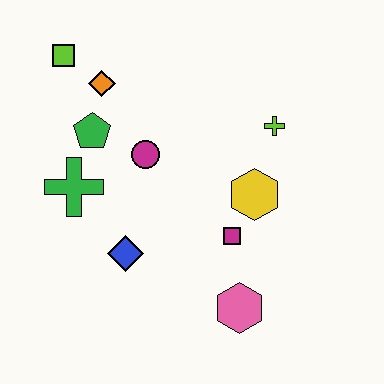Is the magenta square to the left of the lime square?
No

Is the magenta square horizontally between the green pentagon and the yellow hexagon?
Yes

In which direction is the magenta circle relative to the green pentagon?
The magenta circle is to the right of the green pentagon.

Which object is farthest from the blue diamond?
The lime square is farthest from the blue diamond.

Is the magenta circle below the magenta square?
No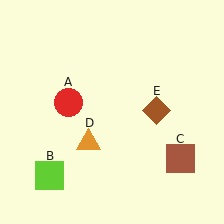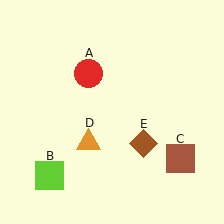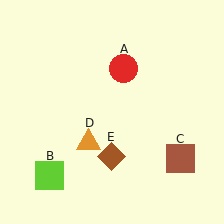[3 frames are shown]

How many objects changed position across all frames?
2 objects changed position: red circle (object A), brown diamond (object E).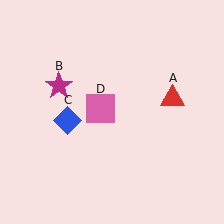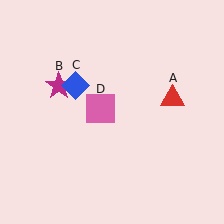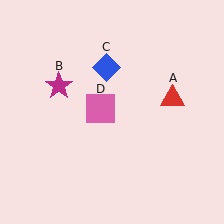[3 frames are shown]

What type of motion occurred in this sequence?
The blue diamond (object C) rotated clockwise around the center of the scene.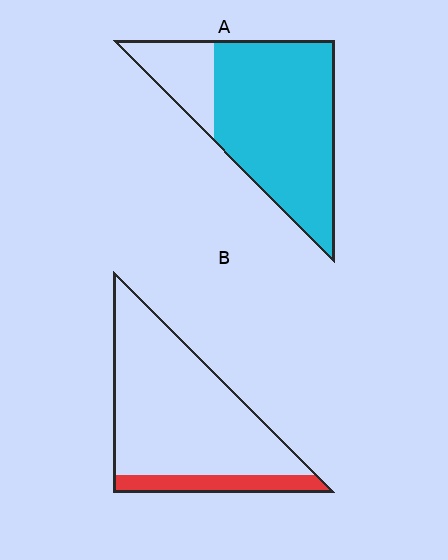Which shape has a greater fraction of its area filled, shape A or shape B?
Shape A.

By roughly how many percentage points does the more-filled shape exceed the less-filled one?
By roughly 65 percentage points (A over B).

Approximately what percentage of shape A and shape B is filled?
A is approximately 80% and B is approximately 15%.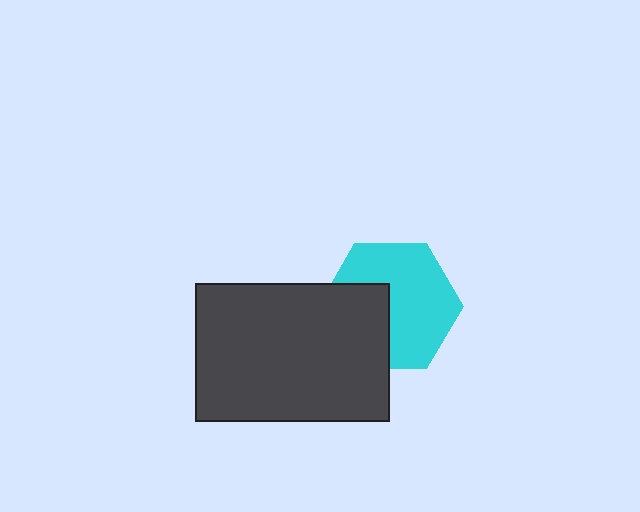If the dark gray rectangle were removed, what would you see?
You would see the complete cyan hexagon.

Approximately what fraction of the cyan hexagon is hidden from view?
Roughly 35% of the cyan hexagon is hidden behind the dark gray rectangle.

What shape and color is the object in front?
The object in front is a dark gray rectangle.